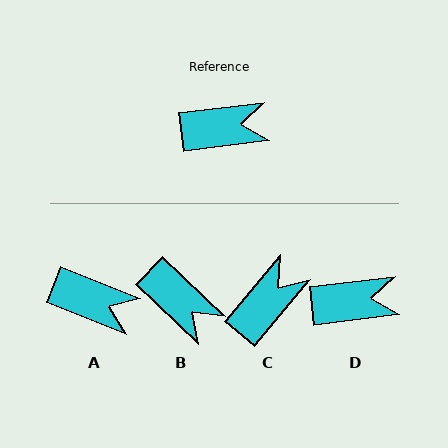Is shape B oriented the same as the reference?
No, it is off by about 51 degrees.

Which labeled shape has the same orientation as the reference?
D.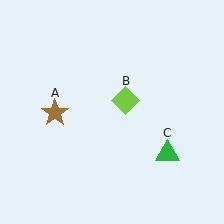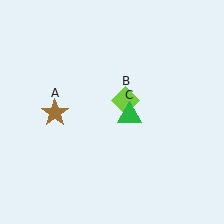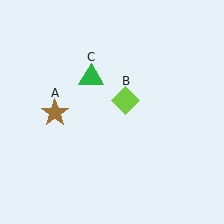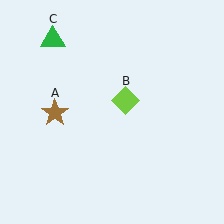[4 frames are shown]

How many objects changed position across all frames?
1 object changed position: green triangle (object C).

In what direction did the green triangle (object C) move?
The green triangle (object C) moved up and to the left.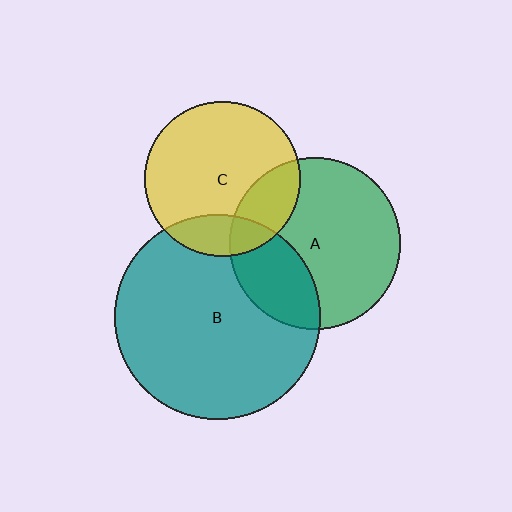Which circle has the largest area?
Circle B (teal).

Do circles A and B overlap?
Yes.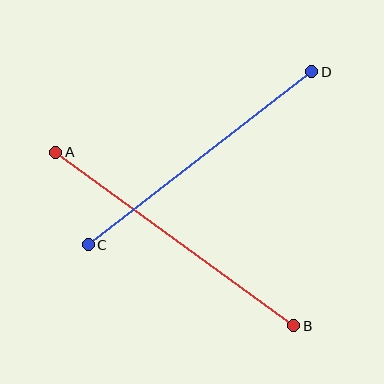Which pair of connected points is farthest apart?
Points A and B are farthest apart.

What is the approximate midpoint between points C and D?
The midpoint is at approximately (200, 158) pixels.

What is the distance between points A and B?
The distance is approximately 294 pixels.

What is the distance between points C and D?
The distance is approximately 282 pixels.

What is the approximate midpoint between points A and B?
The midpoint is at approximately (175, 239) pixels.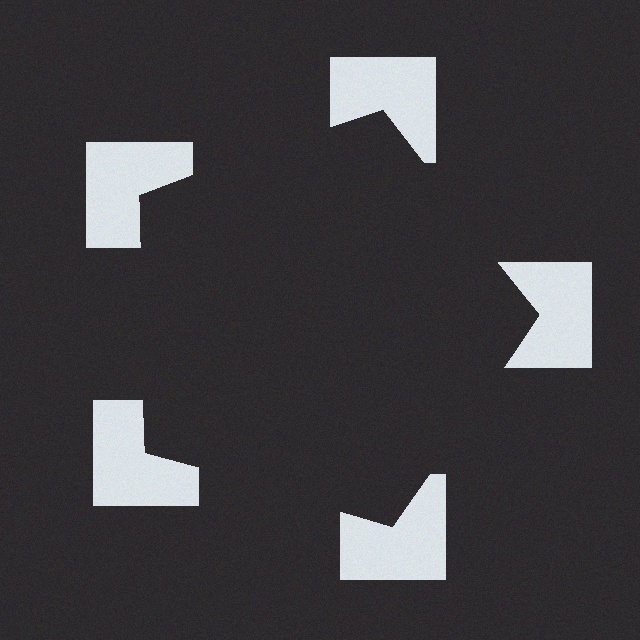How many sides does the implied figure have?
5 sides.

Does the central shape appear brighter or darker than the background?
It typically appears slightly darker than the background, even though no actual brightness change is drawn.